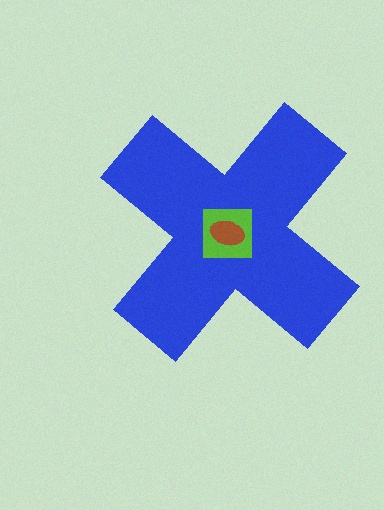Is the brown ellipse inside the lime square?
Yes.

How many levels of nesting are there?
3.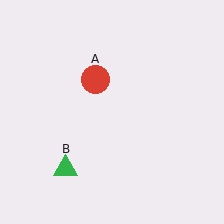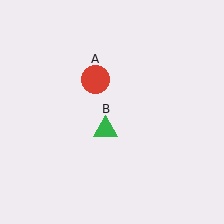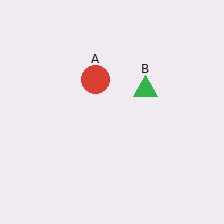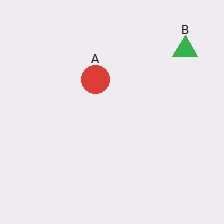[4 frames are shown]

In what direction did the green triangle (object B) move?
The green triangle (object B) moved up and to the right.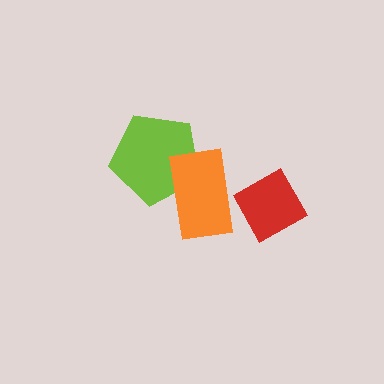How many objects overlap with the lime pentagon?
1 object overlaps with the lime pentagon.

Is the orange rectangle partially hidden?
No, no other shape covers it.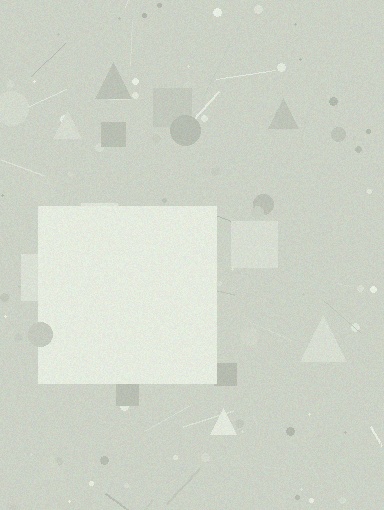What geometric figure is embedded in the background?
A square is embedded in the background.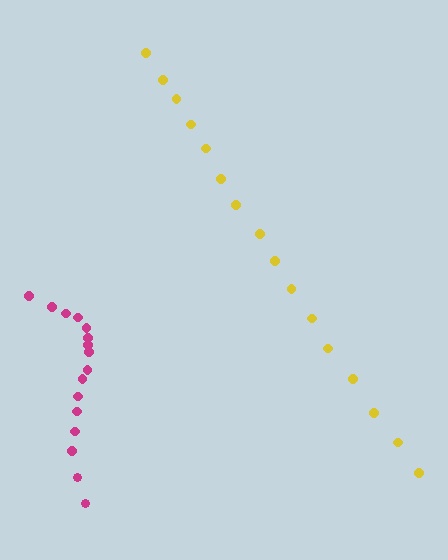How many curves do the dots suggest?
There are 2 distinct paths.